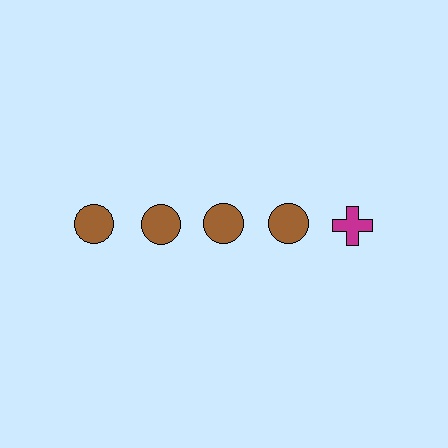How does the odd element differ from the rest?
It differs in both color (magenta instead of brown) and shape (cross instead of circle).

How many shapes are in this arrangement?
There are 5 shapes arranged in a grid pattern.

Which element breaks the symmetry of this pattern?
The magenta cross in the top row, rightmost column breaks the symmetry. All other shapes are brown circles.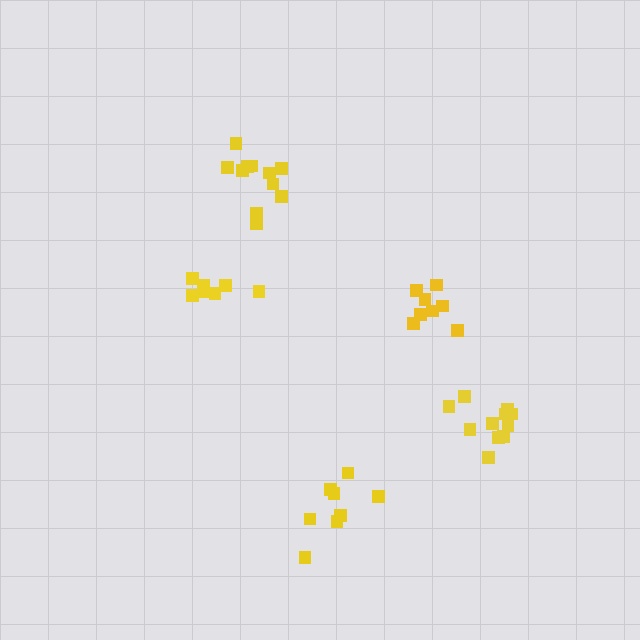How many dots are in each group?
Group 1: 11 dots, Group 2: 8 dots, Group 3: 8 dots, Group 4: 11 dots, Group 5: 7 dots (45 total).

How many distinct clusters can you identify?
There are 5 distinct clusters.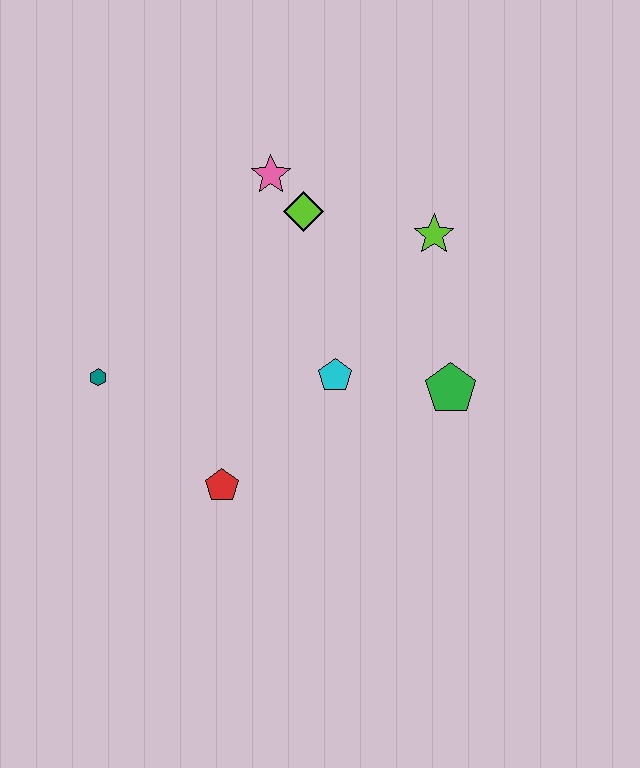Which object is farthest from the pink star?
The red pentagon is farthest from the pink star.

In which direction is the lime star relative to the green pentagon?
The lime star is above the green pentagon.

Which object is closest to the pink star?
The lime diamond is closest to the pink star.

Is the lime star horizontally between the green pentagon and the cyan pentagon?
Yes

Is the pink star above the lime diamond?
Yes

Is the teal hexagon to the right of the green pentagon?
No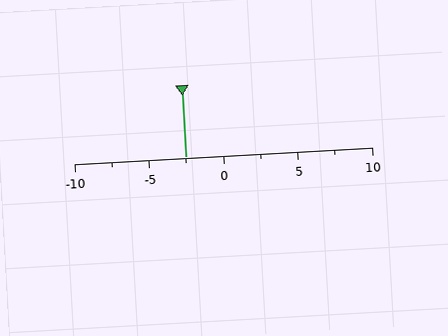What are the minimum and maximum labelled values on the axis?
The axis runs from -10 to 10.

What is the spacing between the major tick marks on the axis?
The major ticks are spaced 5 apart.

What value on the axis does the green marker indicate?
The marker indicates approximately -2.5.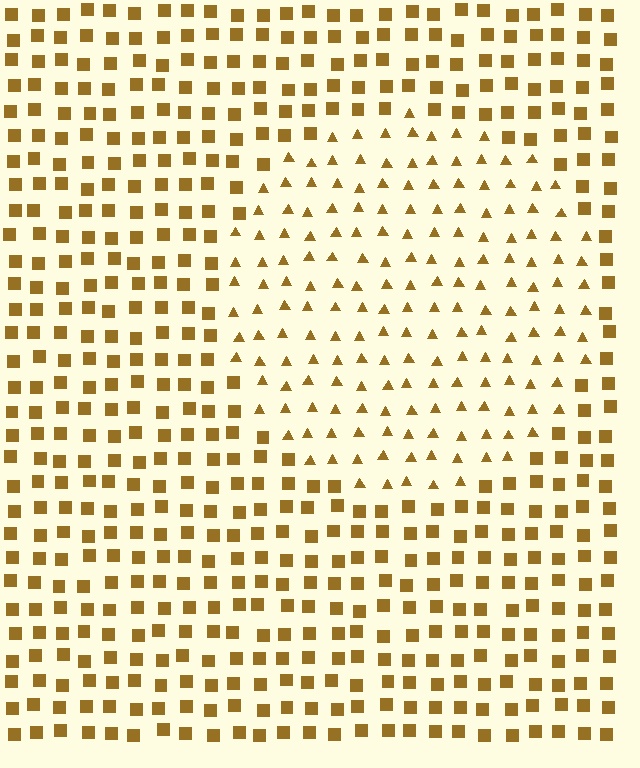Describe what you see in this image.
The image is filled with small brown elements arranged in a uniform grid. A circle-shaped region contains triangles, while the surrounding area contains squares. The boundary is defined purely by the change in element shape.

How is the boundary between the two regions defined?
The boundary is defined by a change in element shape: triangles inside vs. squares outside. All elements share the same color and spacing.